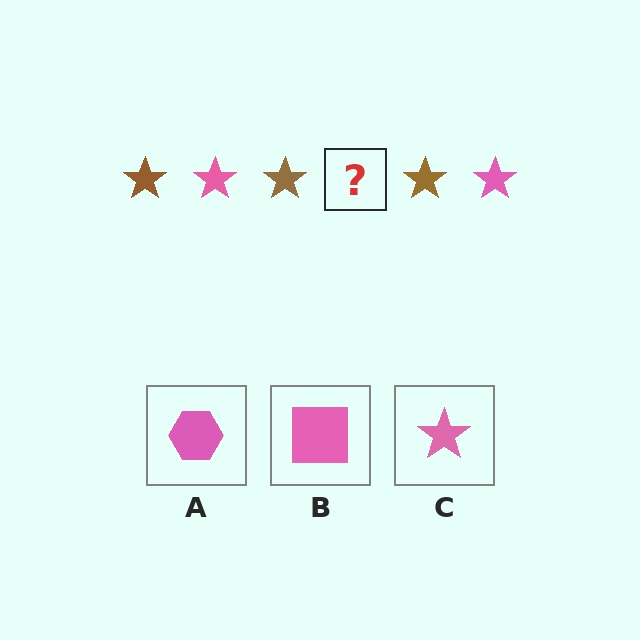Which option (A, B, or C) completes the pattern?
C.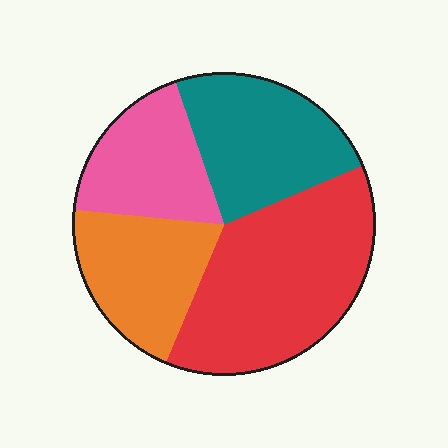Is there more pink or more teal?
Teal.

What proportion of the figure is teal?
Teal takes up less than a quarter of the figure.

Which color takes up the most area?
Red, at roughly 40%.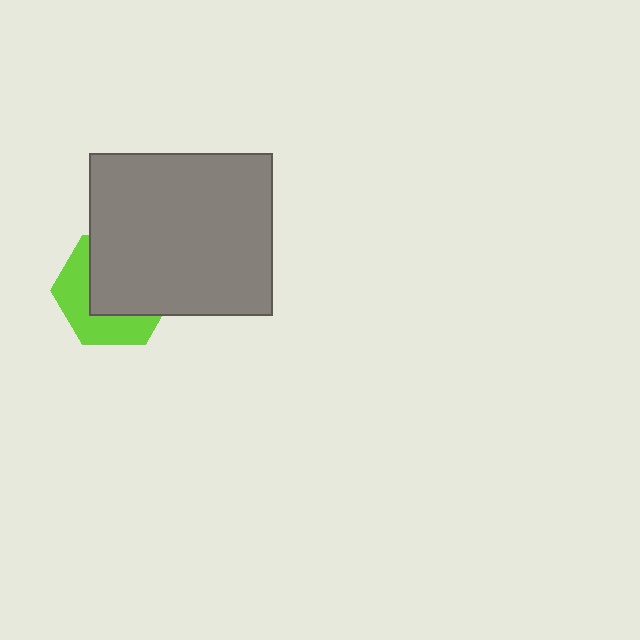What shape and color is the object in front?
The object in front is a gray rectangle.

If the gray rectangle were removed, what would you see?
You would see the complete lime hexagon.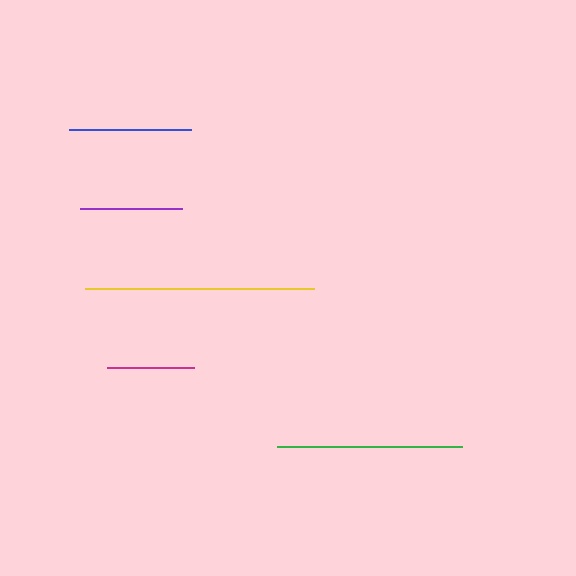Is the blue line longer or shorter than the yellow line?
The yellow line is longer than the blue line.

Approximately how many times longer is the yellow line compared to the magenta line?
The yellow line is approximately 2.6 times the length of the magenta line.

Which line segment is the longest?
The yellow line is the longest at approximately 229 pixels.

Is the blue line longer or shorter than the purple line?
The blue line is longer than the purple line.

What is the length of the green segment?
The green segment is approximately 185 pixels long.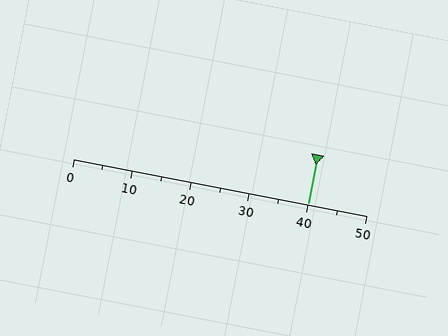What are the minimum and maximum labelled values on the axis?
The axis runs from 0 to 50.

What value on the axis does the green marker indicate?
The marker indicates approximately 40.